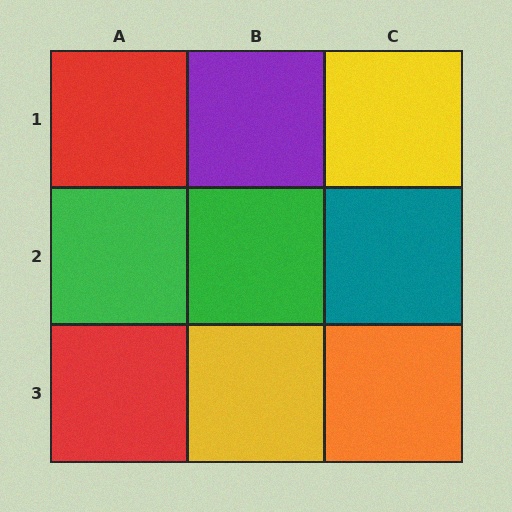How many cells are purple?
1 cell is purple.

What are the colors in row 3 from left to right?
Red, yellow, orange.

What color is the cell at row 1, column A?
Red.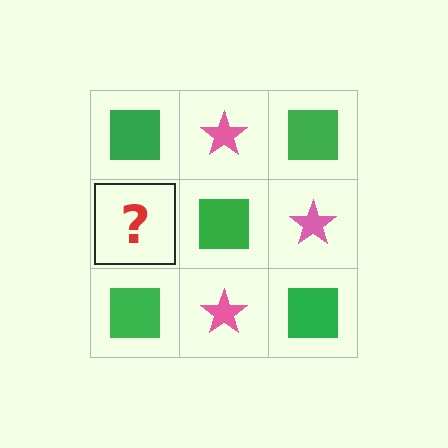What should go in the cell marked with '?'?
The missing cell should contain a pink star.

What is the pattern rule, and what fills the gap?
The rule is that it alternates green square and pink star in a checkerboard pattern. The gap should be filled with a pink star.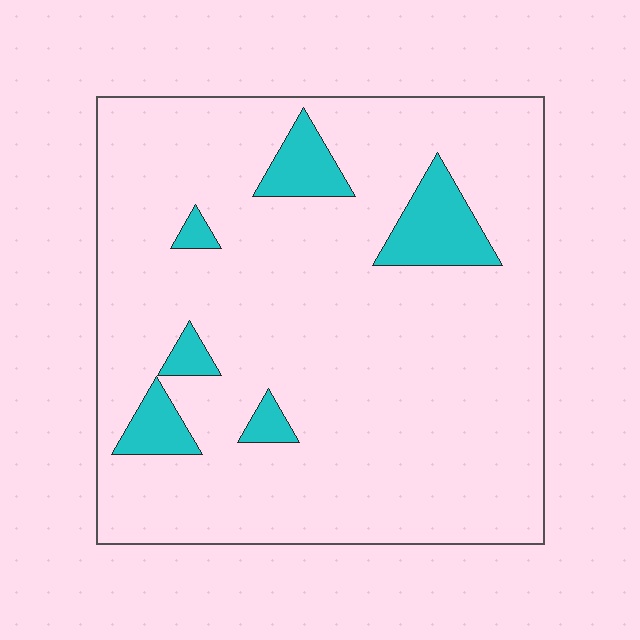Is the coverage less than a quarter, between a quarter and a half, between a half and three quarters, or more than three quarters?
Less than a quarter.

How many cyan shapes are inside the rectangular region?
6.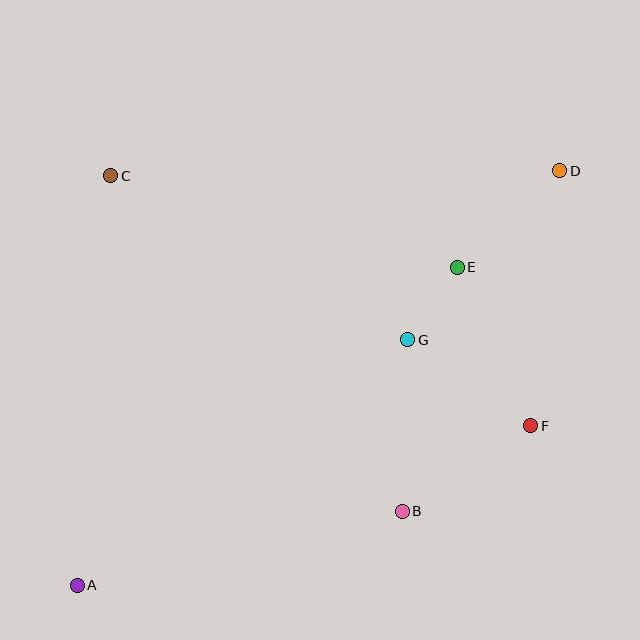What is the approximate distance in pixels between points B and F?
The distance between B and F is approximately 154 pixels.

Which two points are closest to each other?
Points E and G are closest to each other.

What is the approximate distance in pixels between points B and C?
The distance between B and C is approximately 444 pixels.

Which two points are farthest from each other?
Points A and D are farthest from each other.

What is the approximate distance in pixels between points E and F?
The distance between E and F is approximately 174 pixels.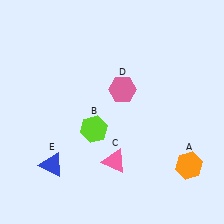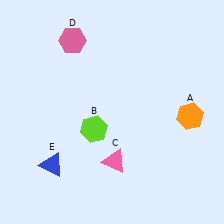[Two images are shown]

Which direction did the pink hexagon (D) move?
The pink hexagon (D) moved left.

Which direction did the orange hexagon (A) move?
The orange hexagon (A) moved up.